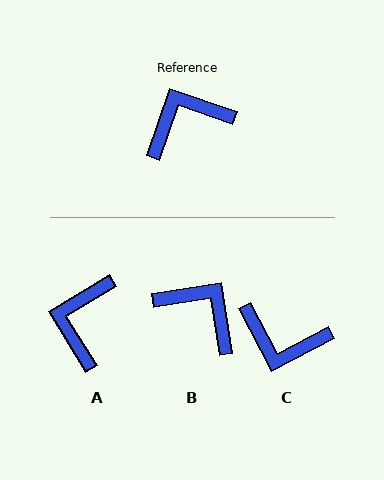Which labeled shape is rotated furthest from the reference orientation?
C, about 136 degrees away.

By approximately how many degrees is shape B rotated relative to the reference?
Approximately 62 degrees clockwise.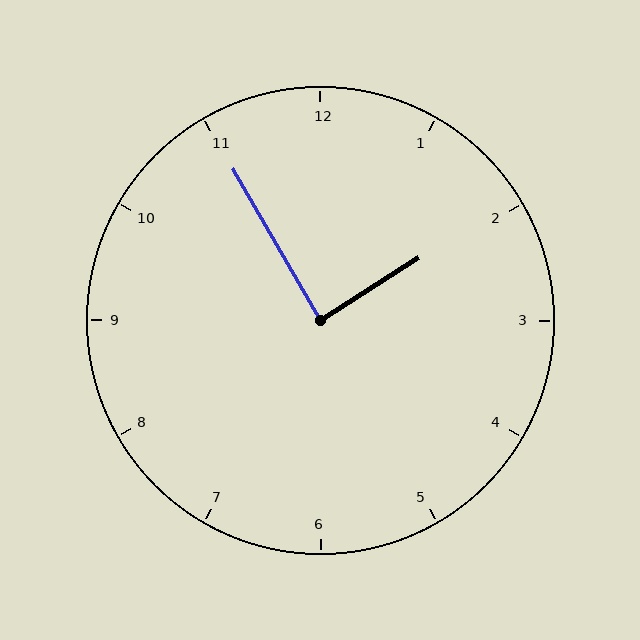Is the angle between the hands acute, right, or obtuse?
It is right.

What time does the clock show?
1:55.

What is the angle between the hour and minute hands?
Approximately 88 degrees.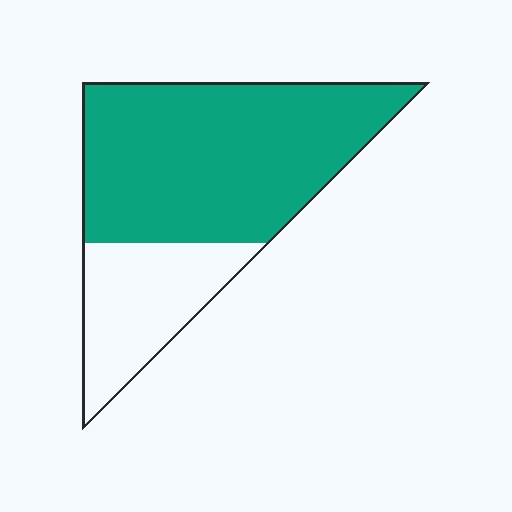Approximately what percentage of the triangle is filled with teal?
Approximately 70%.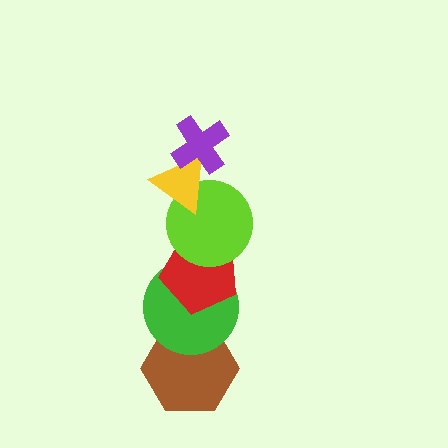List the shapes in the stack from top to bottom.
From top to bottom: the purple cross, the yellow triangle, the lime circle, the red pentagon, the green circle, the brown hexagon.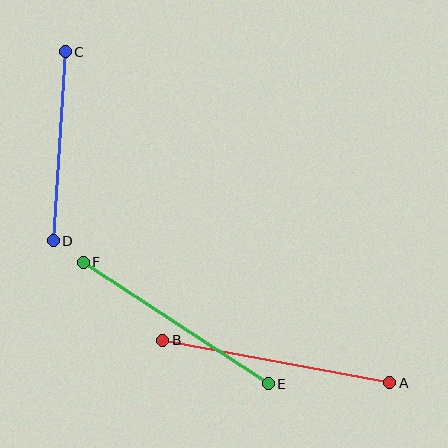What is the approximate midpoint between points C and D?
The midpoint is at approximately (59, 146) pixels.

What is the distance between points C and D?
The distance is approximately 190 pixels.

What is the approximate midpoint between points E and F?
The midpoint is at approximately (176, 323) pixels.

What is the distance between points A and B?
The distance is approximately 231 pixels.